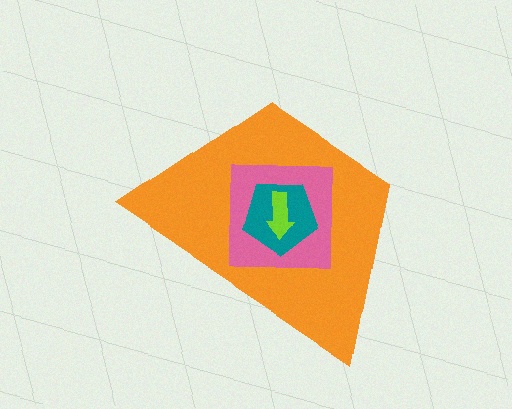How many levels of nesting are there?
4.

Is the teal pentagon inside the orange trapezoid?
Yes.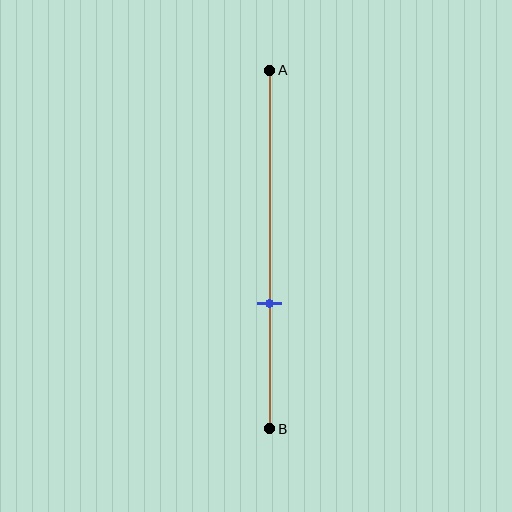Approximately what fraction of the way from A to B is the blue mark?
The blue mark is approximately 65% of the way from A to B.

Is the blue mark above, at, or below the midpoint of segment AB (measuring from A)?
The blue mark is below the midpoint of segment AB.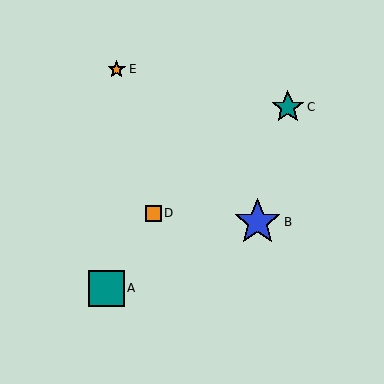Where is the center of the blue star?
The center of the blue star is at (258, 222).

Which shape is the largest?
The blue star (labeled B) is the largest.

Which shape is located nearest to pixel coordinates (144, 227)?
The orange square (labeled D) at (153, 213) is nearest to that location.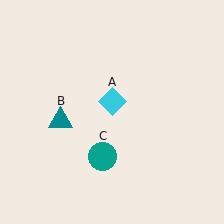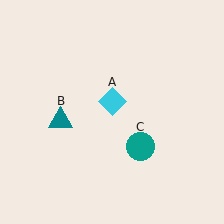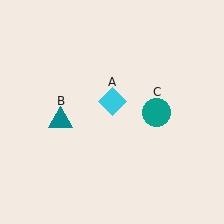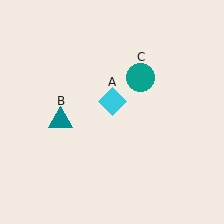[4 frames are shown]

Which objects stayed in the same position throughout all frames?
Cyan diamond (object A) and teal triangle (object B) remained stationary.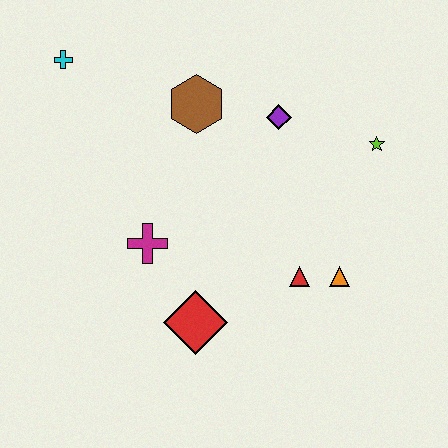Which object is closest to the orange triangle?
The red triangle is closest to the orange triangle.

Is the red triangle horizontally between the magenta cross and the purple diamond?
No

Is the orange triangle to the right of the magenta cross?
Yes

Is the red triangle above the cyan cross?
No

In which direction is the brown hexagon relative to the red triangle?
The brown hexagon is above the red triangle.